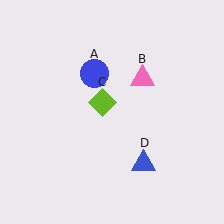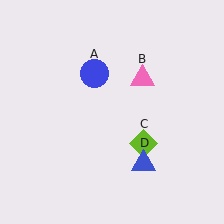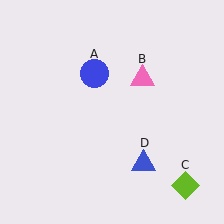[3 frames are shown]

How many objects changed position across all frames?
1 object changed position: lime diamond (object C).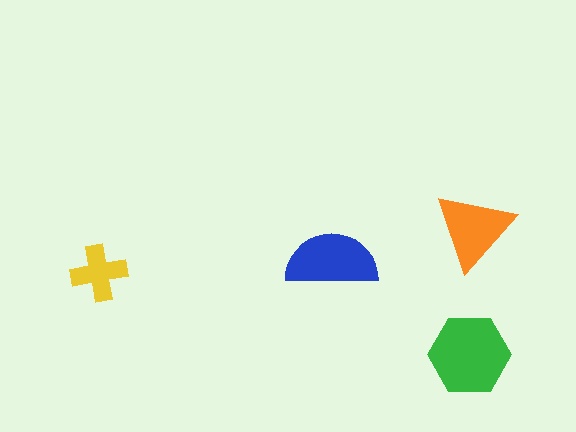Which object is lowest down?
The green hexagon is bottommost.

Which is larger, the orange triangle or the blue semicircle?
The blue semicircle.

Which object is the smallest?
The yellow cross.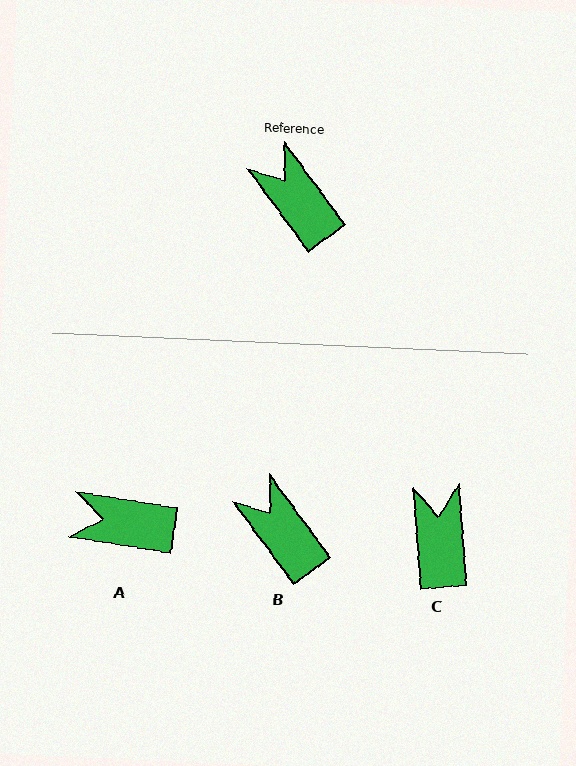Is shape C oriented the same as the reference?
No, it is off by about 32 degrees.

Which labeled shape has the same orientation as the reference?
B.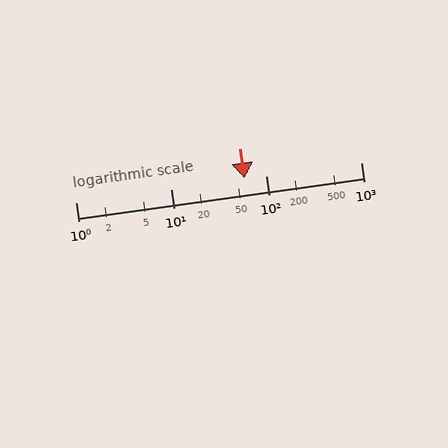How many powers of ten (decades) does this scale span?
The scale spans 3 decades, from 1 to 1000.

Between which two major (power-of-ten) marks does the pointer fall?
The pointer is between 10 and 100.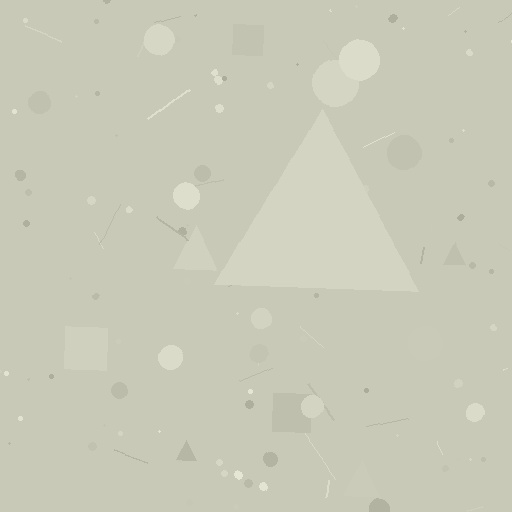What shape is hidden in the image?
A triangle is hidden in the image.